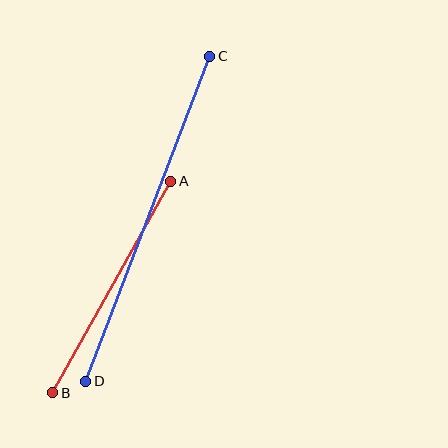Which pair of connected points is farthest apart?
Points C and D are farthest apart.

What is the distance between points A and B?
The distance is approximately 242 pixels.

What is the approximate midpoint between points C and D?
The midpoint is at approximately (148, 219) pixels.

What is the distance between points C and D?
The distance is approximately 348 pixels.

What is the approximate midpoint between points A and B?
The midpoint is at approximately (112, 287) pixels.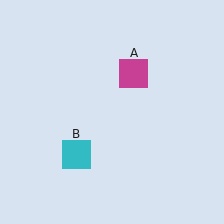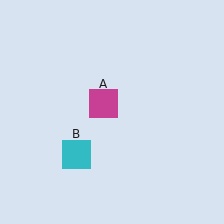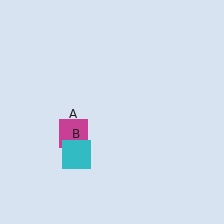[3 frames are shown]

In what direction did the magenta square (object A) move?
The magenta square (object A) moved down and to the left.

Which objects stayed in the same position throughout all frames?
Cyan square (object B) remained stationary.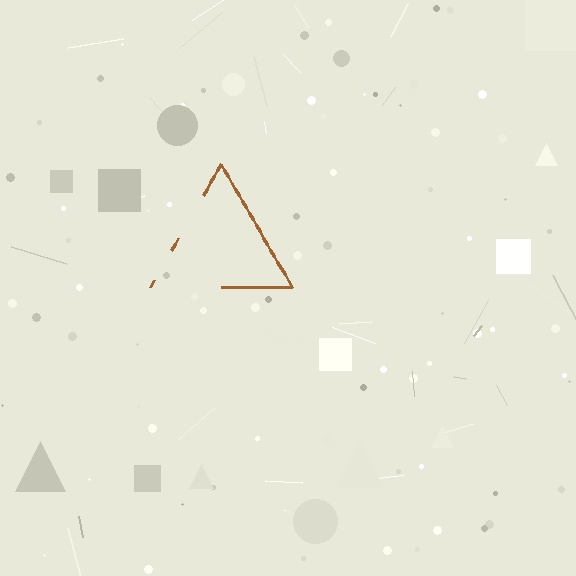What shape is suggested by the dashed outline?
The dashed outline suggests a triangle.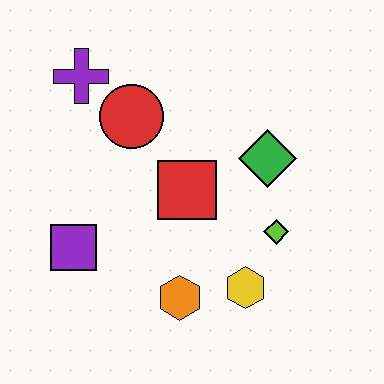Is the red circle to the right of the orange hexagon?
No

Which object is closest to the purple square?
The orange hexagon is closest to the purple square.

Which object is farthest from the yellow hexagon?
The purple cross is farthest from the yellow hexagon.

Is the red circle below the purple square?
No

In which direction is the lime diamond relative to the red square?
The lime diamond is to the right of the red square.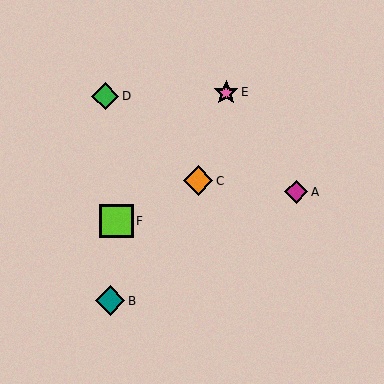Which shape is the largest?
The lime square (labeled F) is the largest.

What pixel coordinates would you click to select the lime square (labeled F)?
Click at (117, 221) to select the lime square F.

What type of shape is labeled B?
Shape B is a teal diamond.